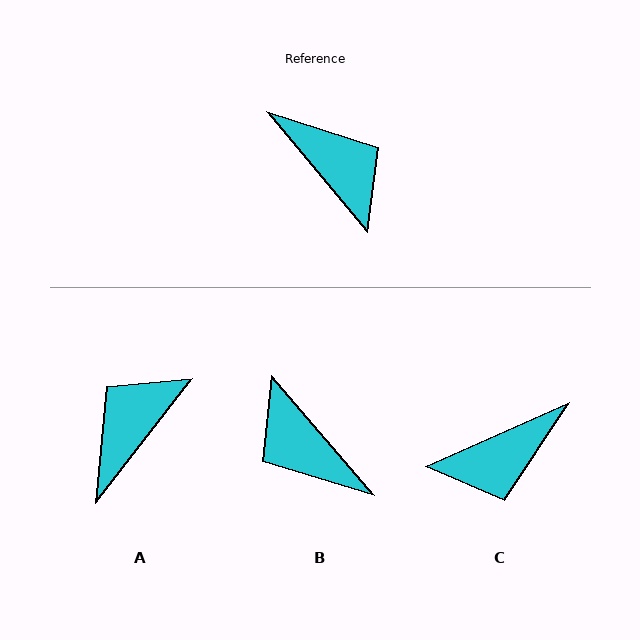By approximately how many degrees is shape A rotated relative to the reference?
Approximately 103 degrees counter-clockwise.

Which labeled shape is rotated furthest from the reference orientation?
B, about 179 degrees away.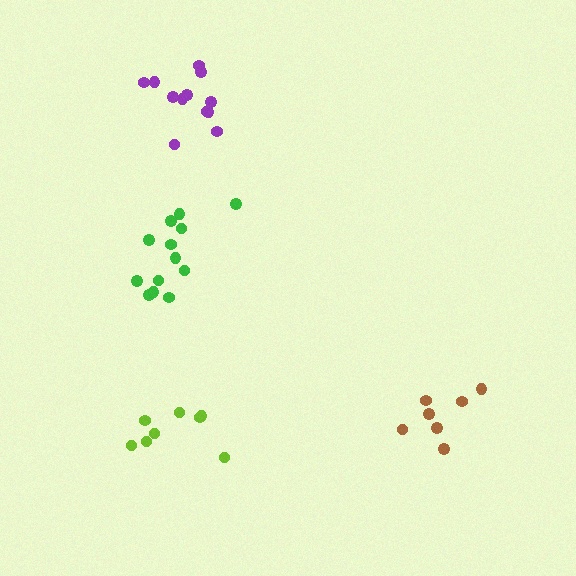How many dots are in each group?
Group 1: 7 dots, Group 2: 13 dots, Group 3: 8 dots, Group 4: 12 dots (40 total).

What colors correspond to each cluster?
The clusters are colored: brown, green, lime, purple.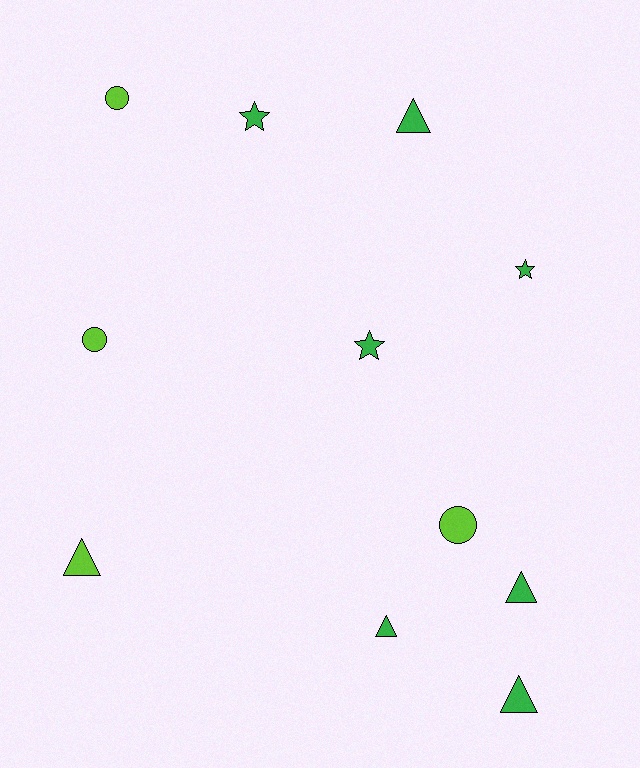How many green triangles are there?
There are 4 green triangles.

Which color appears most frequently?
Green, with 7 objects.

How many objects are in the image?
There are 11 objects.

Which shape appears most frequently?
Triangle, with 5 objects.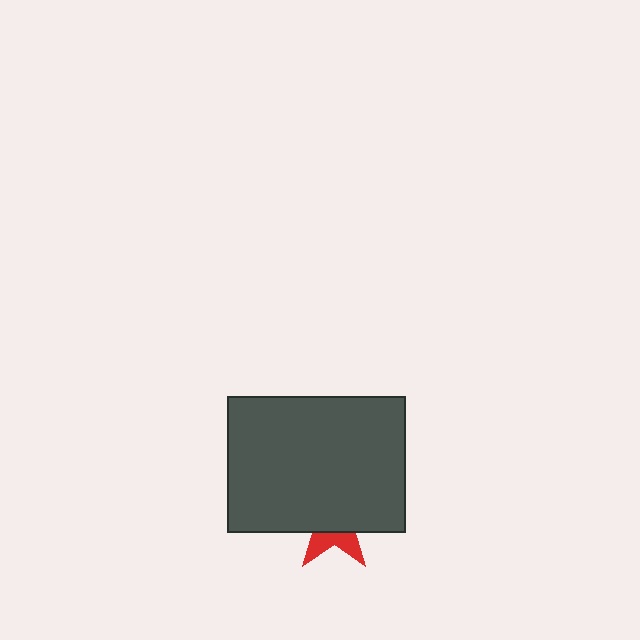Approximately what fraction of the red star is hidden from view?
Roughly 69% of the red star is hidden behind the dark gray rectangle.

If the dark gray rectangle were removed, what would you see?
You would see the complete red star.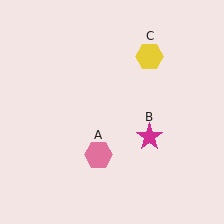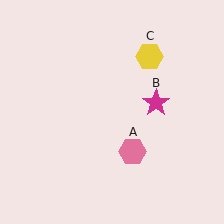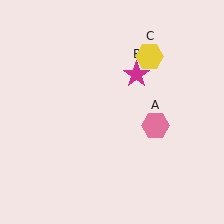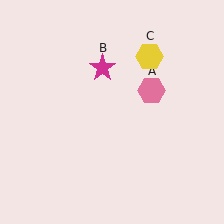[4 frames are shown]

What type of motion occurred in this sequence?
The pink hexagon (object A), magenta star (object B) rotated counterclockwise around the center of the scene.